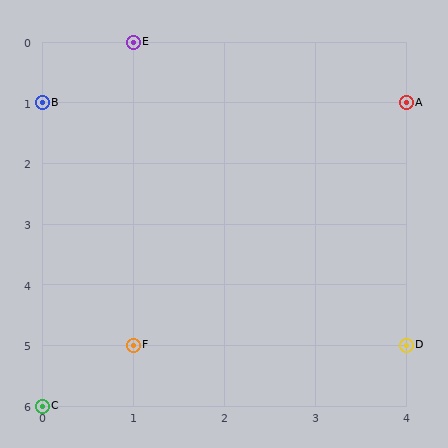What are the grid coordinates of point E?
Point E is at grid coordinates (1, 0).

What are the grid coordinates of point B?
Point B is at grid coordinates (0, 1).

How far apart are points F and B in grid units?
Points F and B are 1 column and 4 rows apart (about 4.1 grid units diagonally).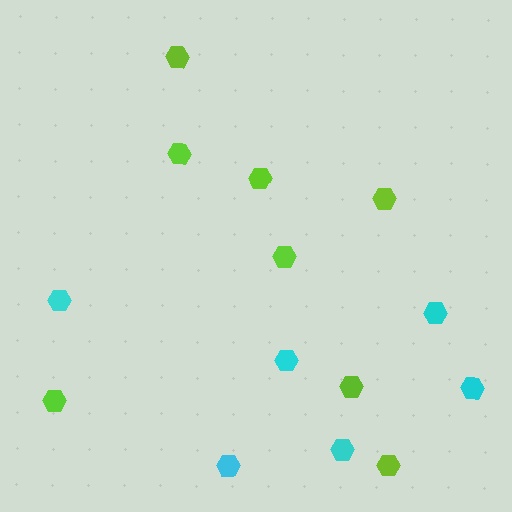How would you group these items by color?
There are 2 groups: one group of cyan hexagons (6) and one group of lime hexagons (8).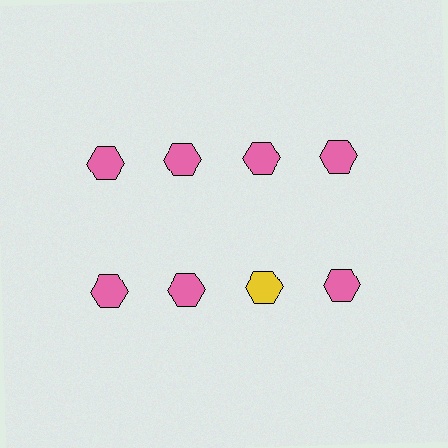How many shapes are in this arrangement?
There are 8 shapes arranged in a grid pattern.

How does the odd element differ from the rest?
It has a different color: yellow instead of pink.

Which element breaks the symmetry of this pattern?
The yellow hexagon in the second row, center column breaks the symmetry. All other shapes are pink hexagons.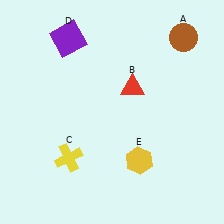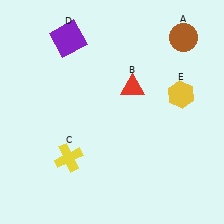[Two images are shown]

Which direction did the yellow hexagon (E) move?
The yellow hexagon (E) moved up.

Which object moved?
The yellow hexagon (E) moved up.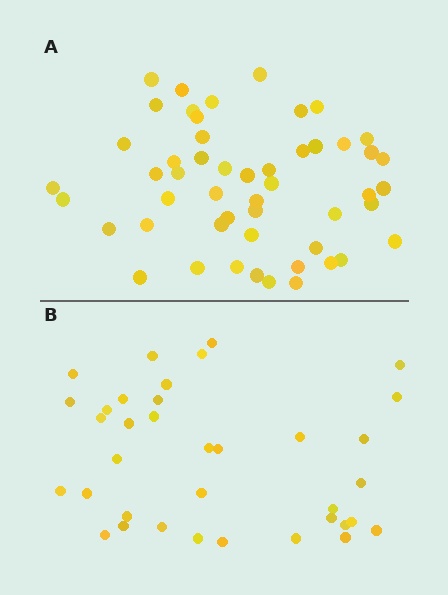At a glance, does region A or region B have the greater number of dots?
Region A (the top region) has more dots.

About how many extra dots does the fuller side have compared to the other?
Region A has approximately 15 more dots than region B.